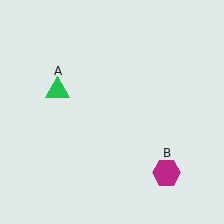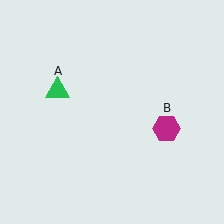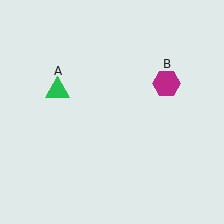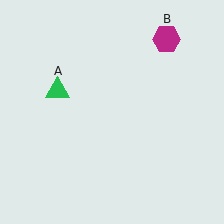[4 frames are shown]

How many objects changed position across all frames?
1 object changed position: magenta hexagon (object B).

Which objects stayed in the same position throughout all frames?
Green triangle (object A) remained stationary.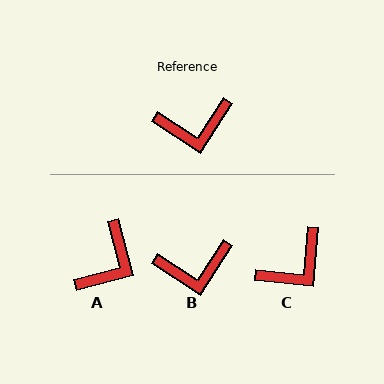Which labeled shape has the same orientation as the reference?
B.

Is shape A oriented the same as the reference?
No, it is off by about 48 degrees.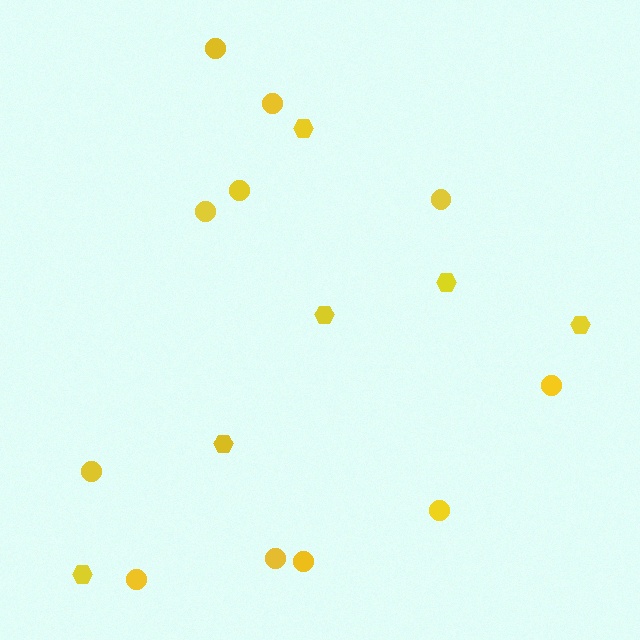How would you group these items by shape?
There are 2 groups: one group of hexagons (6) and one group of circles (11).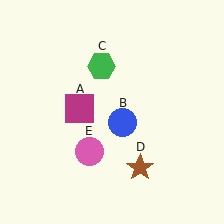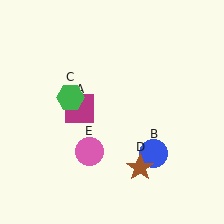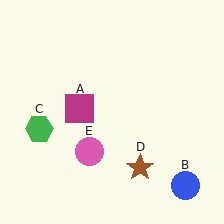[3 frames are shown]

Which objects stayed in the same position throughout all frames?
Magenta square (object A) and brown star (object D) and pink circle (object E) remained stationary.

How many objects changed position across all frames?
2 objects changed position: blue circle (object B), green hexagon (object C).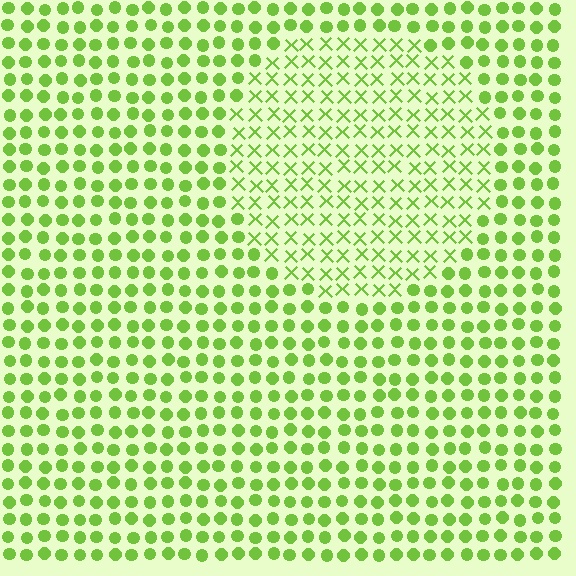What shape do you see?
I see a circle.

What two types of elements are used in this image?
The image uses X marks inside the circle region and circles outside it.